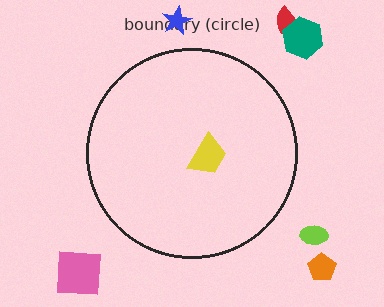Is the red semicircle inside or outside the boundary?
Outside.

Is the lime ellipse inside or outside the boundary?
Outside.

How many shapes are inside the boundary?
1 inside, 6 outside.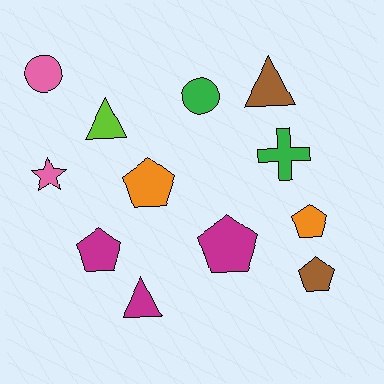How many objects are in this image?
There are 12 objects.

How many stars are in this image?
There is 1 star.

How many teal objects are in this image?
There are no teal objects.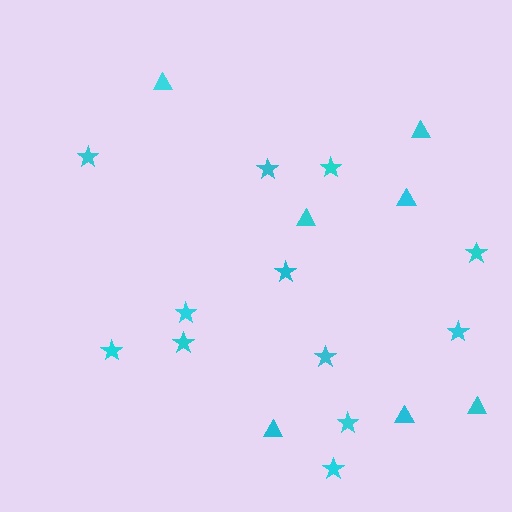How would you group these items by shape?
There are 2 groups: one group of triangles (7) and one group of stars (12).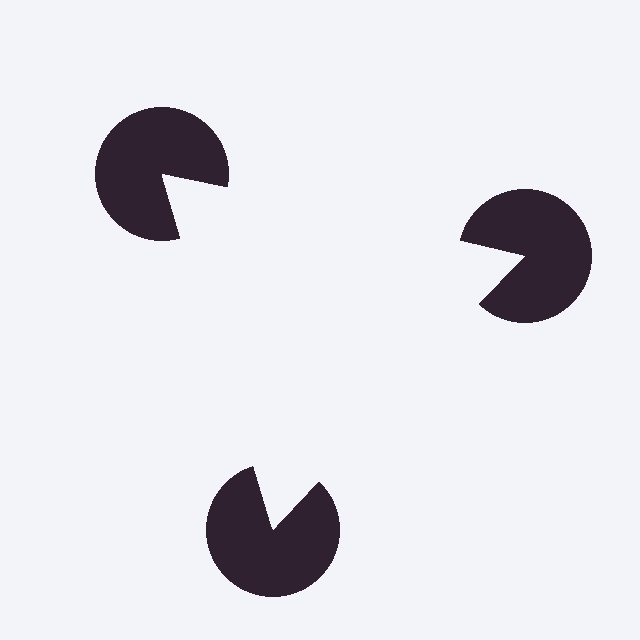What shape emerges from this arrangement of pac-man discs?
An illusory triangle — its edges are inferred from the aligned wedge cuts in the pac-man discs, not physically drawn.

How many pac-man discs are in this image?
There are 3 — one at each vertex of the illusory triangle.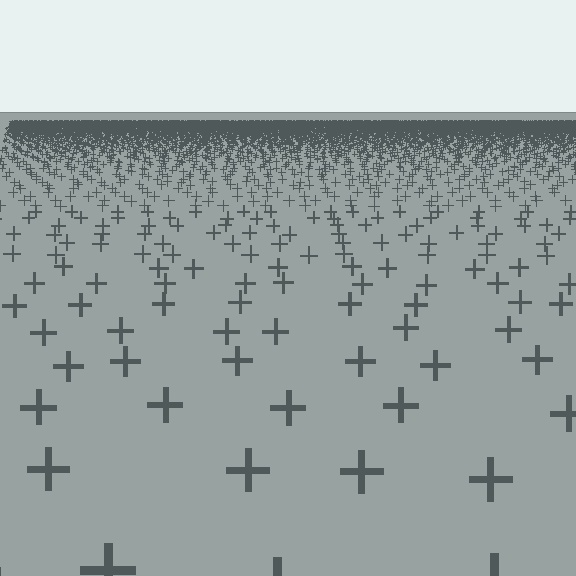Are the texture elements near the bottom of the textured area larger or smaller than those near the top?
Larger. Near the bottom, elements are closer to the viewer and appear at a bigger on-screen size.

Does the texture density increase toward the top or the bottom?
Density increases toward the top.